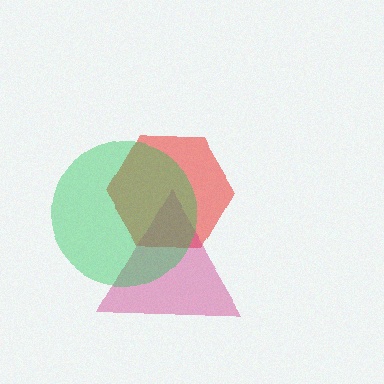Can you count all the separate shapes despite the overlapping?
Yes, there are 3 separate shapes.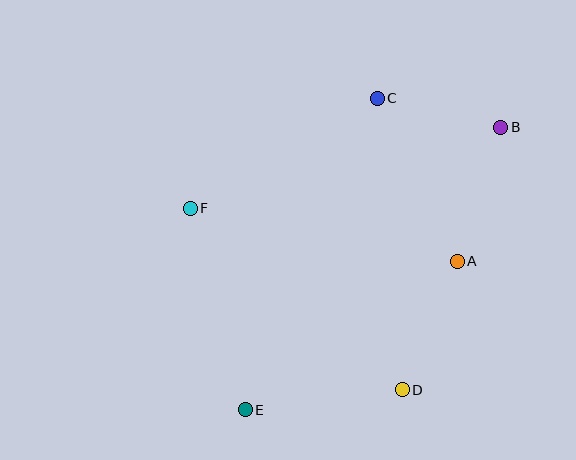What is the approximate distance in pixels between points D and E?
The distance between D and E is approximately 158 pixels.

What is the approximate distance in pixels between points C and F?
The distance between C and F is approximately 217 pixels.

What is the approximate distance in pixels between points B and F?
The distance between B and F is approximately 321 pixels.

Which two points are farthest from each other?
Points B and E are farthest from each other.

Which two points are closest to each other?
Points B and C are closest to each other.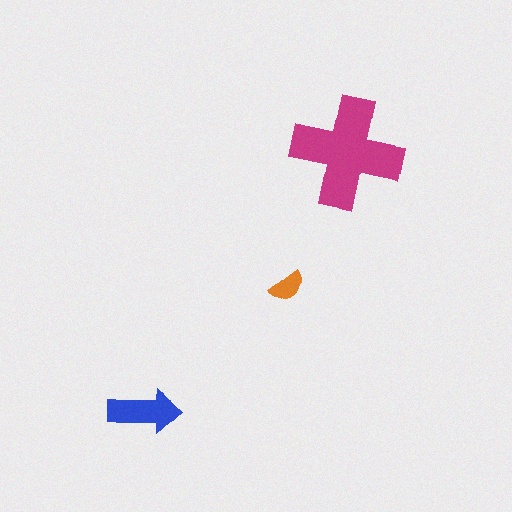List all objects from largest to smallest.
The magenta cross, the blue arrow, the orange semicircle.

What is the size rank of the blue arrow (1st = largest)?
2nd.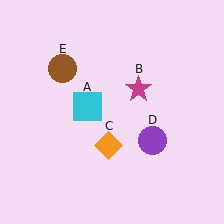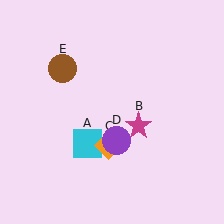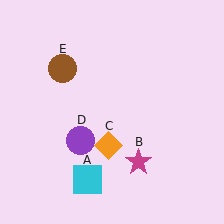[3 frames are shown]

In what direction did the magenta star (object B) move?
The magenta star (object B) moved down.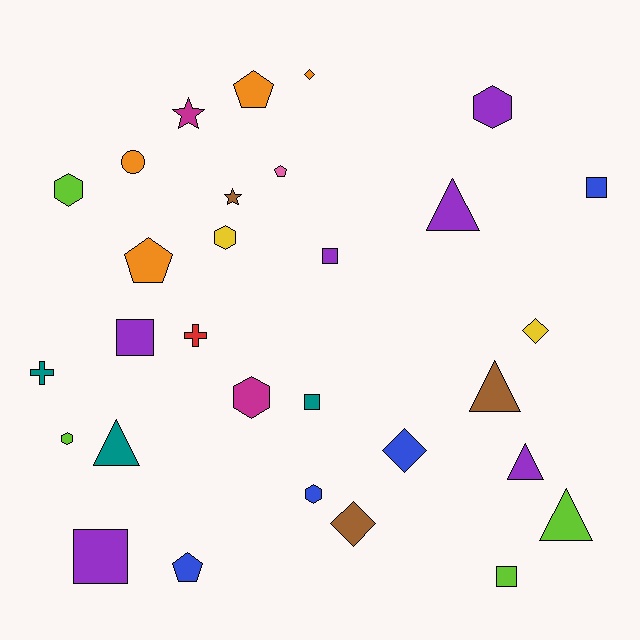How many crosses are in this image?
There are 2 crosses.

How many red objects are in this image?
There is 1 red object.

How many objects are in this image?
There are 30 objects.